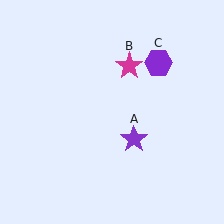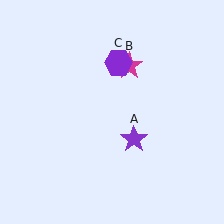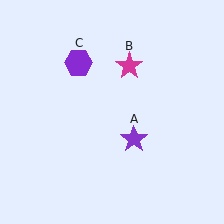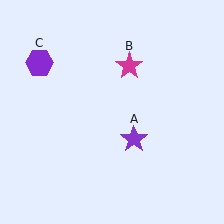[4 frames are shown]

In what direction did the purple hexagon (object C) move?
The purple hexagon (object C) moved left.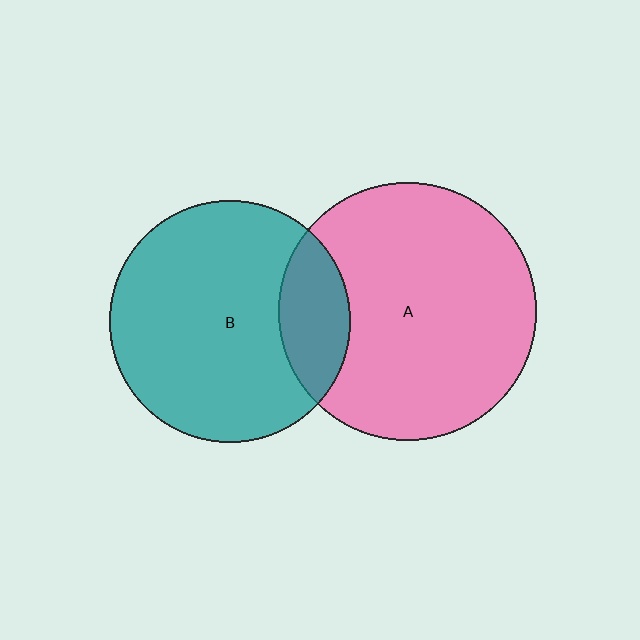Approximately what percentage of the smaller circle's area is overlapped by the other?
Approximately 20%.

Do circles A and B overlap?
Yes.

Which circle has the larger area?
Circle A (pink).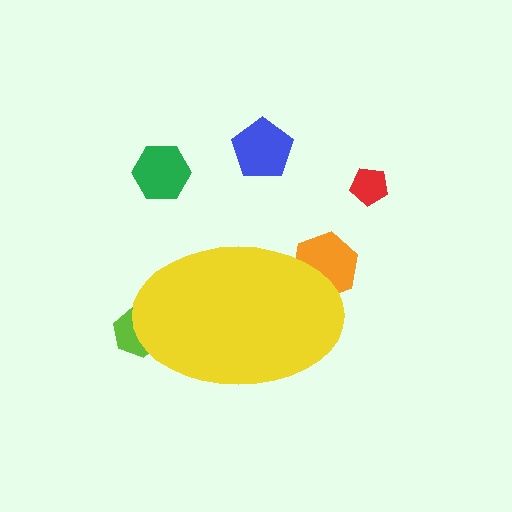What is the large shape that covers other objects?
A yellow ellipse.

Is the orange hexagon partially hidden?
Yes, the orange hexagon is partially hidden behind the yellow ellipse.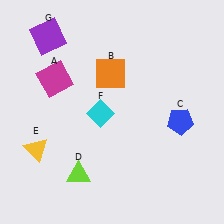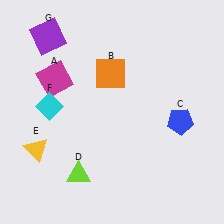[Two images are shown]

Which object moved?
The cyan diamond (F) moved left.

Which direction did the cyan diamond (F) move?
The cyan diamond (F) moved left.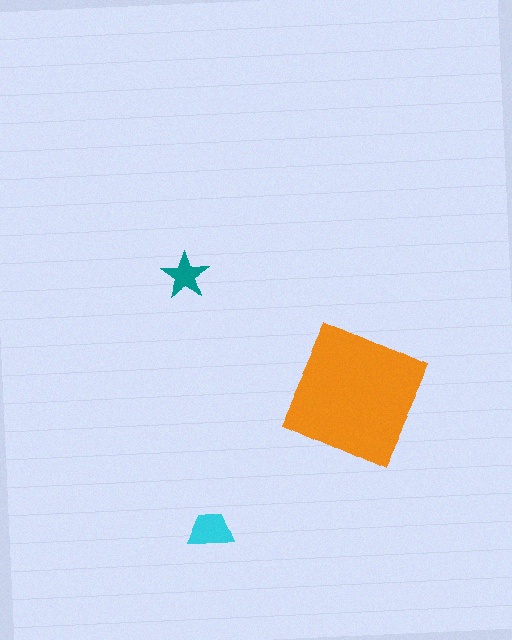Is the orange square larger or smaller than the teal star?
Larger.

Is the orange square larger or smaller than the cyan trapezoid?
Larger.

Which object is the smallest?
The teal star.